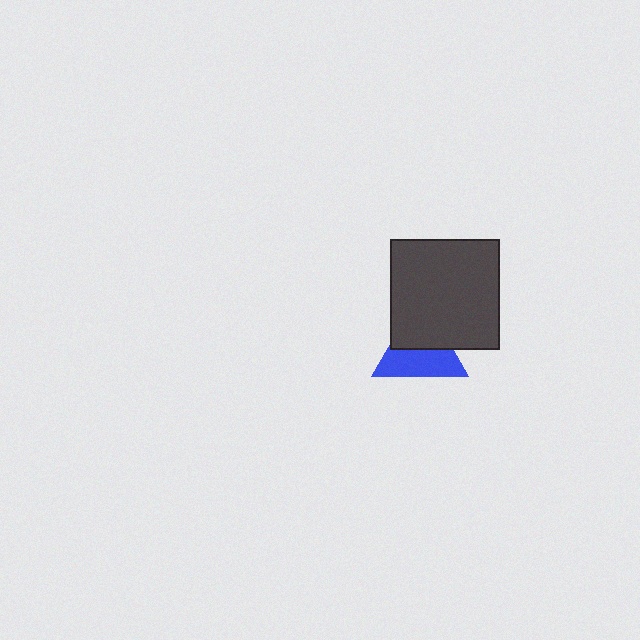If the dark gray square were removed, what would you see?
You would see the complete blue triangle.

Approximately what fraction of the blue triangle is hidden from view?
Roughly 45% of the blue triangle is hidden behind the dark gray square.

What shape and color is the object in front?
The object in front is a dark gray square.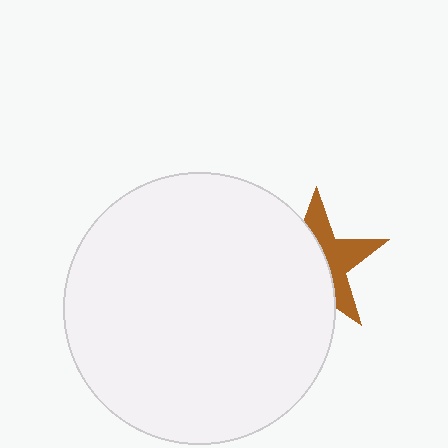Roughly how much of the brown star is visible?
A small part of it is visible (roughly 43%).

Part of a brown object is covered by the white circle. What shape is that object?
It is a star.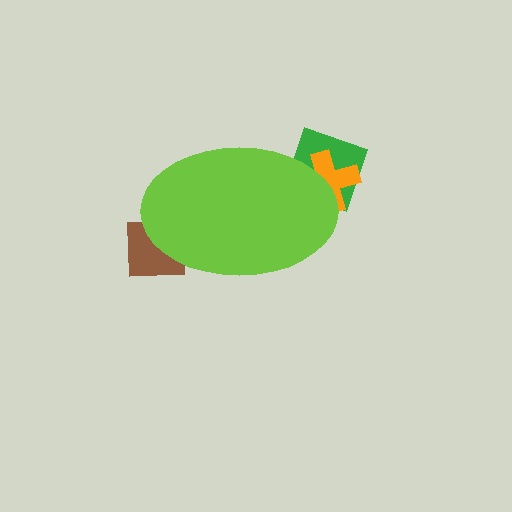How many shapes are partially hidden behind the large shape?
3 shapes are partially hidden.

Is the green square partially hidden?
Yes, the green square is partially hidden behind the lime ellipse.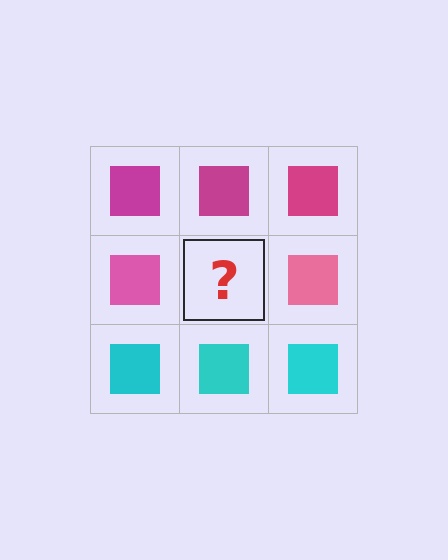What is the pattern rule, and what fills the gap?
The rule is that each row has a consistent color. The gap should be filled with a pink square.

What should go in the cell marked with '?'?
The missing cell should contain a pink square.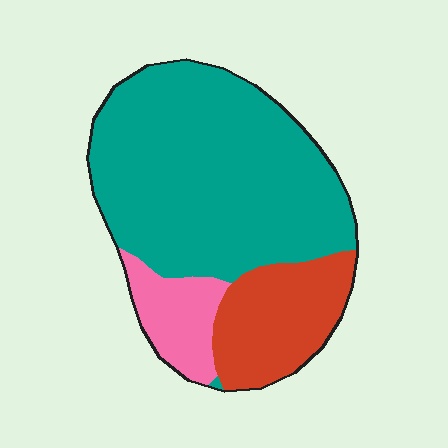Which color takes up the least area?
Pink, at roughly 10%.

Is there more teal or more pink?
Teal.